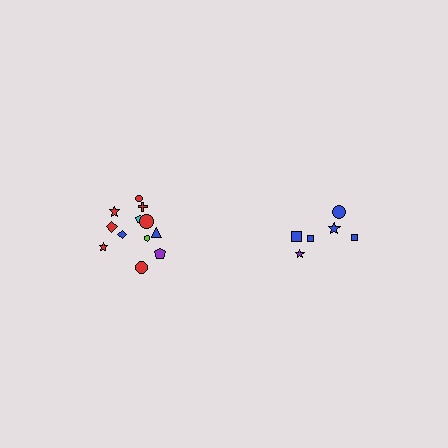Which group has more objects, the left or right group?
The left group.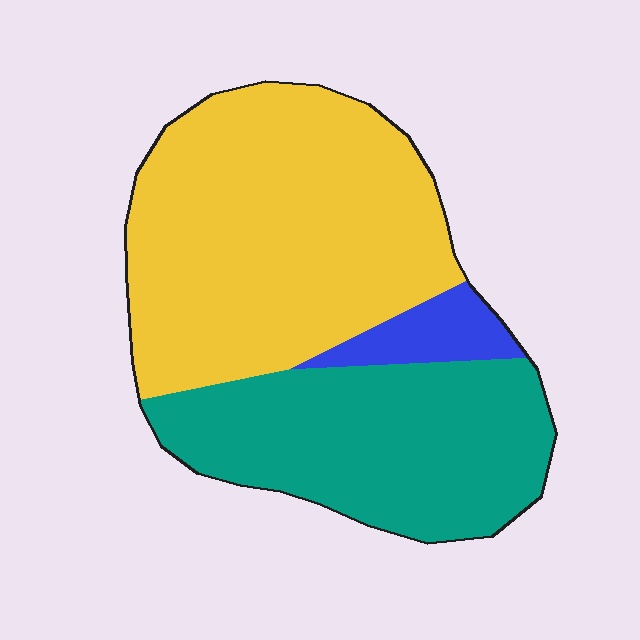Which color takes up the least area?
Blue, at roughly 5%.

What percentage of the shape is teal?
Teal takes up between a quarter and a half of the shape.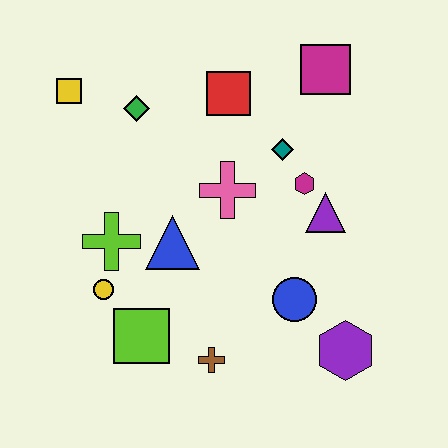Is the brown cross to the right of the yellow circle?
Yes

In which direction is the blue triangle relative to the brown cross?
The blue triangle is above the brown cross.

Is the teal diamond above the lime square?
Yes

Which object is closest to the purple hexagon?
The blue circle is closest to the purple hexagon.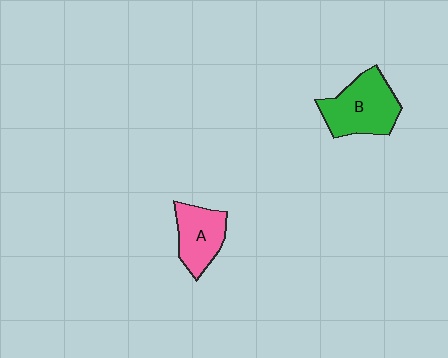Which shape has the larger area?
Shape B (green).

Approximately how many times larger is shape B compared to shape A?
Approximately 1.4 times.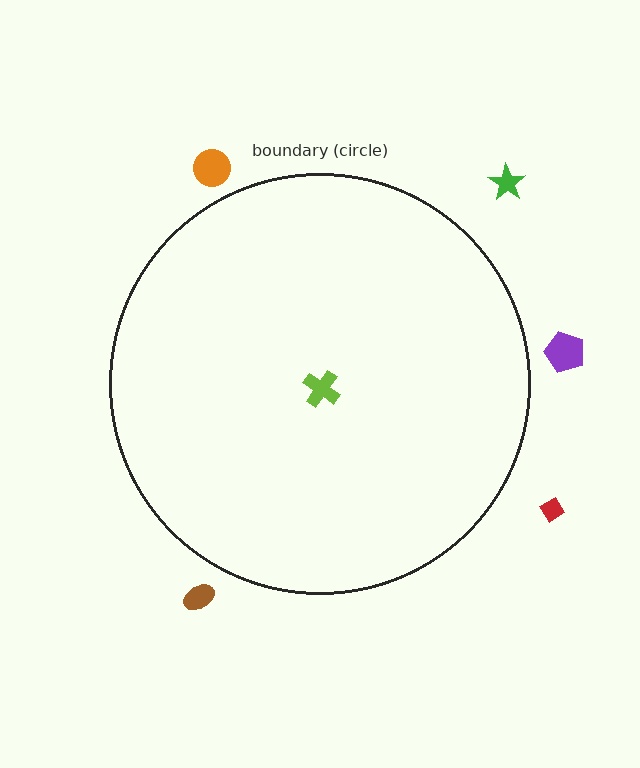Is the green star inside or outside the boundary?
Outside.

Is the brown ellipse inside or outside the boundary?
Outside.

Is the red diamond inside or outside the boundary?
Outside.